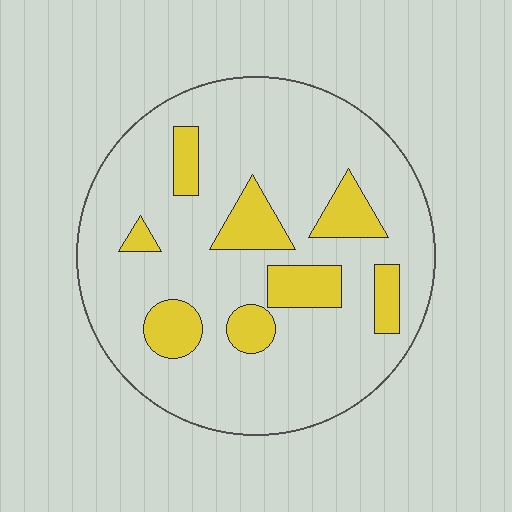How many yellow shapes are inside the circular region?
8.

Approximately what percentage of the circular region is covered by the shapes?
Approximately 20%.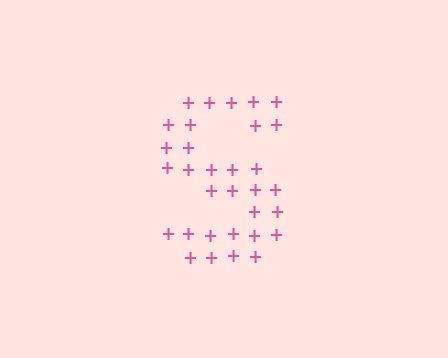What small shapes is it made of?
It is made of small plus signs.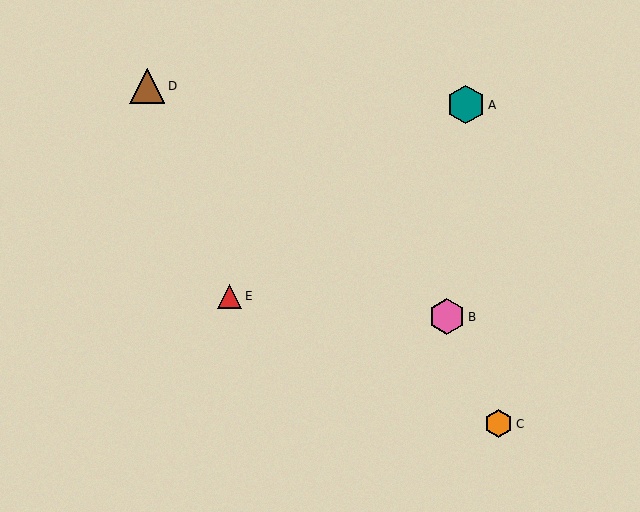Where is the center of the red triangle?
The center of the red triangle is at (230, 296).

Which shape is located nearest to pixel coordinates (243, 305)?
The red triangle (labeled E) at (230, 296) is nearest to that location.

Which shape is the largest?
The teal hexagon (labeled A) is the largest.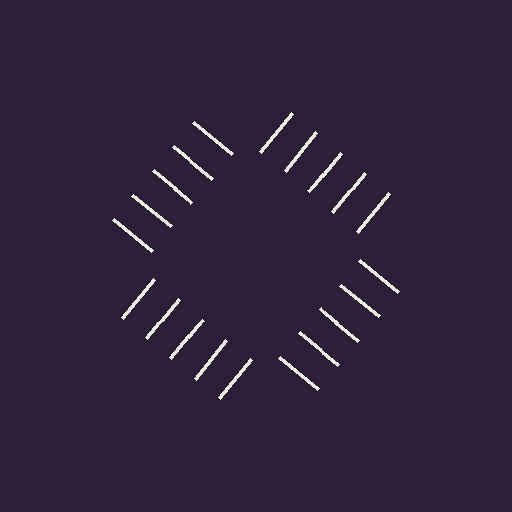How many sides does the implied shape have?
4 sides — the line-ends trace a square.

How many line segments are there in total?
20 — 5 along each of the 4 edges.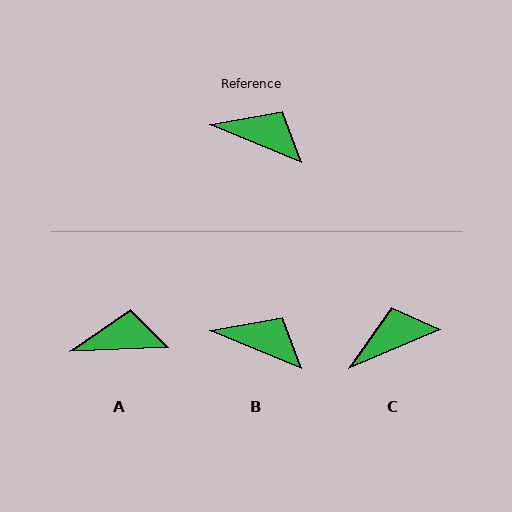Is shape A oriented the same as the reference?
No, it is off by about 24 degrees.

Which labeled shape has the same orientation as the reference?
B.